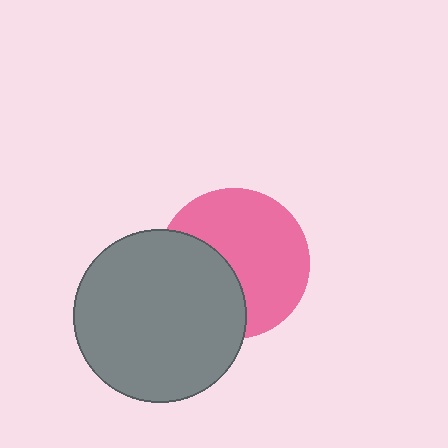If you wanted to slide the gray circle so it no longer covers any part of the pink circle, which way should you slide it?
Slide it left — that is the most direct way to separate the two shapes.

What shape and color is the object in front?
The object in front is a gray circle.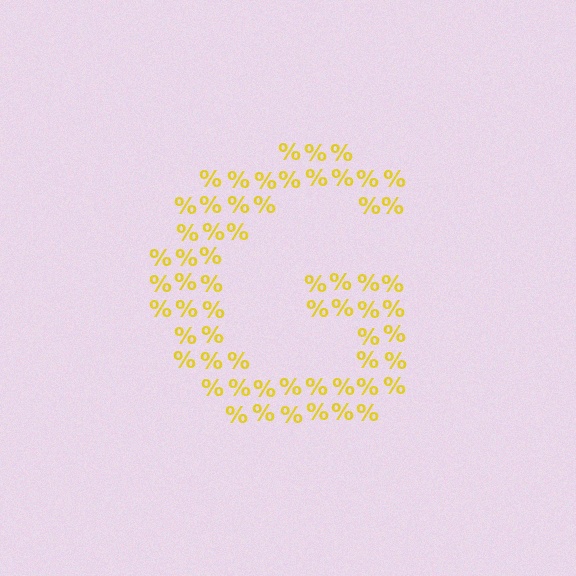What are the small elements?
The small elements are percent signs.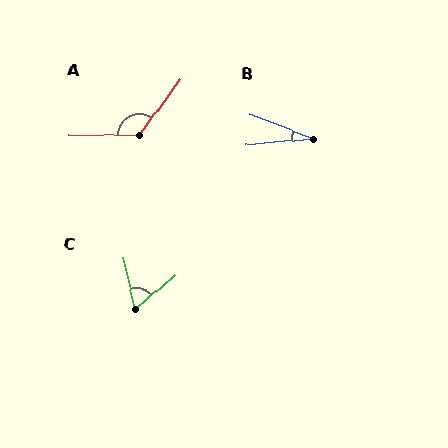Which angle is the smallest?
B, at approximately 27 degrees.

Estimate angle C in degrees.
Approximately 62 degrees.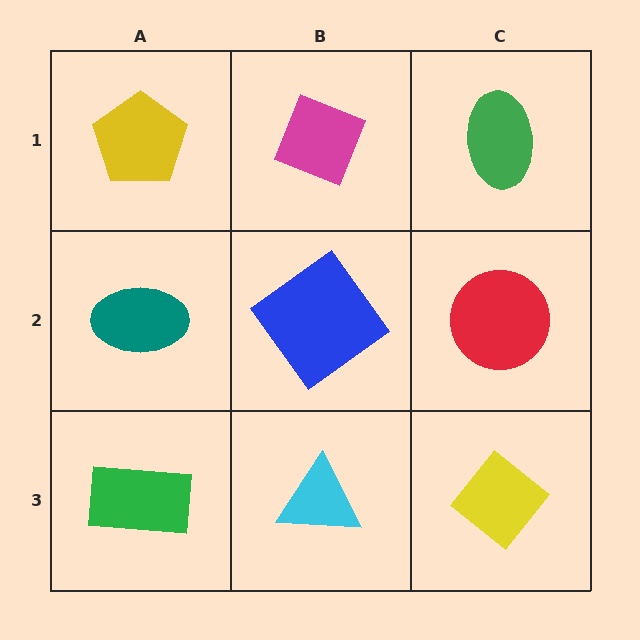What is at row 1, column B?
A magenta diamond.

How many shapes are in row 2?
3 shapes.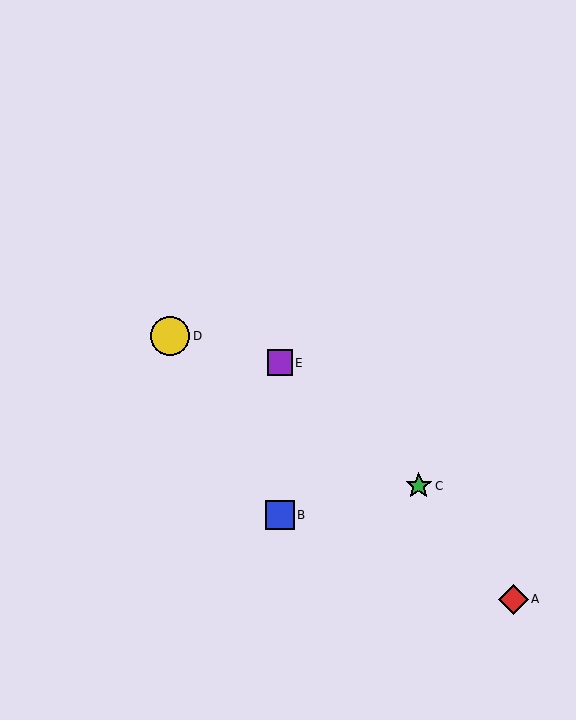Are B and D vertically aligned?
No, B is at x≈280 and D is at x≈170.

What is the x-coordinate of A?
Object A is at x≈514.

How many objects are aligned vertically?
2 objects (B, E) are aligned vertically.